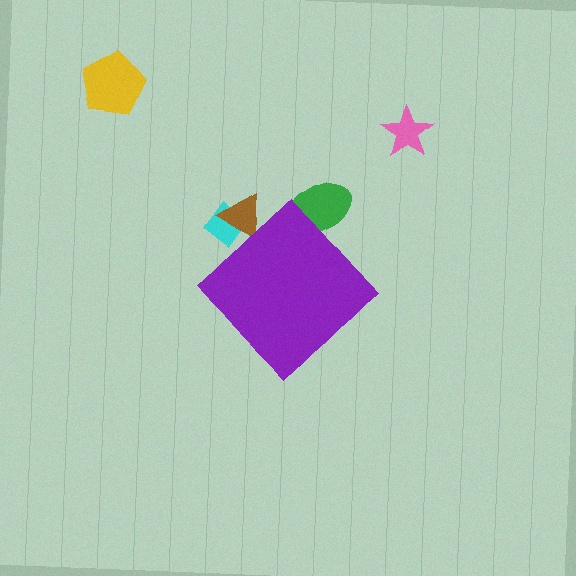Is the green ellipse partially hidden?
Yes, the green ellipse is partially hidden behind the purple diamond.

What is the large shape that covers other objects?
A purple diamond.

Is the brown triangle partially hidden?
Yes, the brown triangle is partially hidden behind the purple diamond.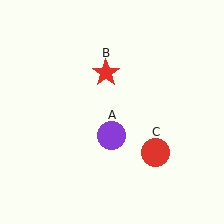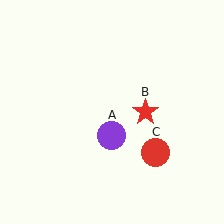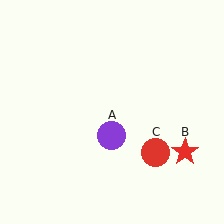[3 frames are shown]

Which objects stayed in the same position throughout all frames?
Purple circle (object A) and red circle (object C) remained stationary.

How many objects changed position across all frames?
1 object changed position: red star (object B).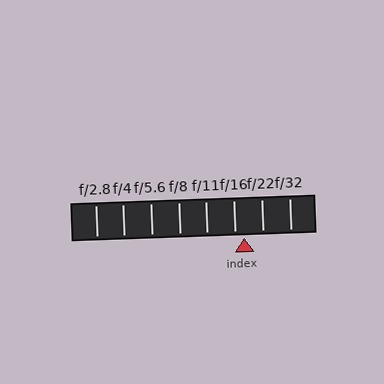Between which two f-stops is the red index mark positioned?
The index mark is between f/16 and f/22.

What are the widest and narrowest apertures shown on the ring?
The widest aperture shown is f/2.8 and the narrowest is f/32.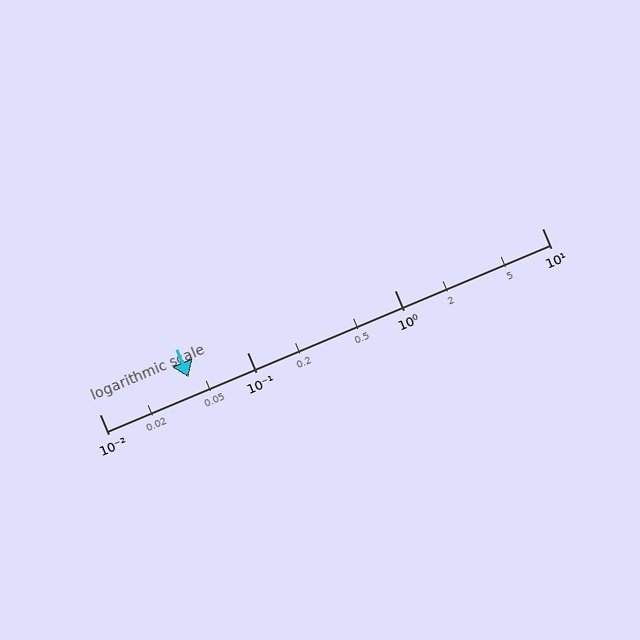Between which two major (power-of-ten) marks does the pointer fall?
The pointer is between 0.01 and 0.1.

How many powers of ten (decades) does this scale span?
The scale spans 3 decades, from 0.01 to 10.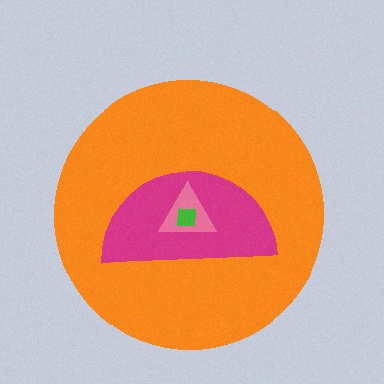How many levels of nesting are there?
4.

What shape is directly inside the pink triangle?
The green square.